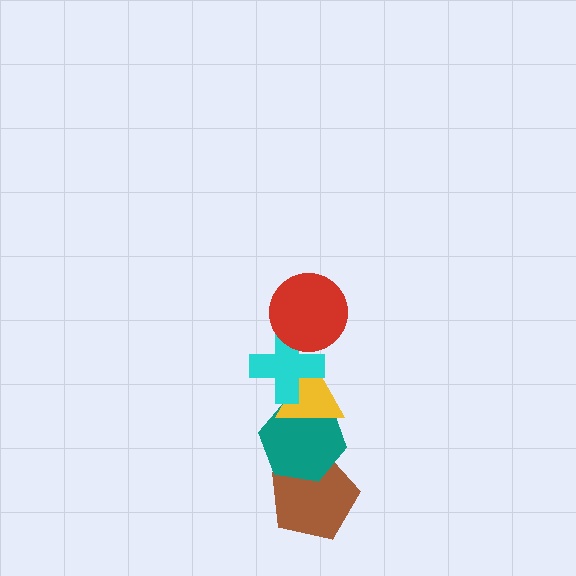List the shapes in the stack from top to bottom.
From top to bottom: the red circle, the cyan cross, the yellow triangle, the teal hexagon, the brown pentagon.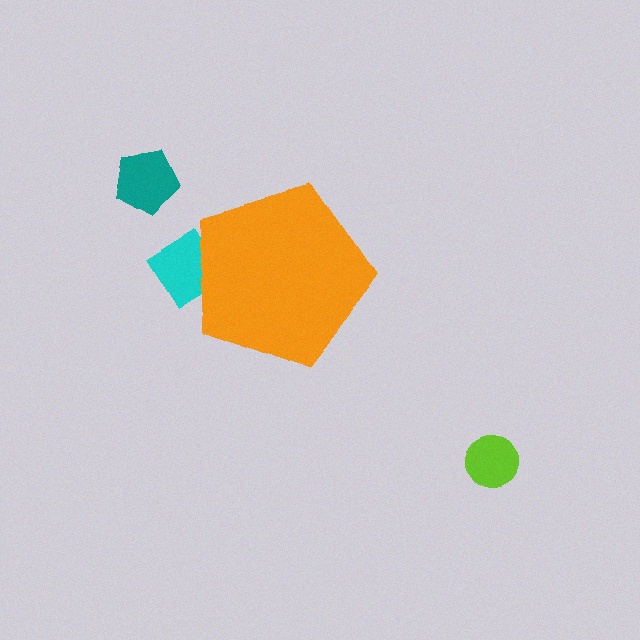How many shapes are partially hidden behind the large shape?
1 shape is partially hidden.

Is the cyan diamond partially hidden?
Yes, the cyan diamond is partially hidden behind the orange pentagon.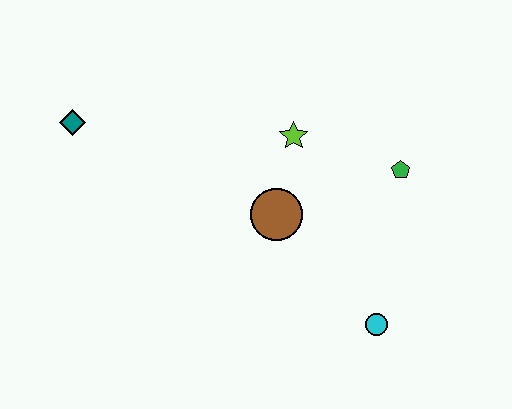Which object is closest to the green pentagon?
The lime star is closest to the green pentagon.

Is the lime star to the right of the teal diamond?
Yes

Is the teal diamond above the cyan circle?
Yes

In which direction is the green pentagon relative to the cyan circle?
The green pentagon is above the cyan circle.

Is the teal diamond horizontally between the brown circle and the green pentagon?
No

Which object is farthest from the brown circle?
The teal diamond is farthest from the brown circle.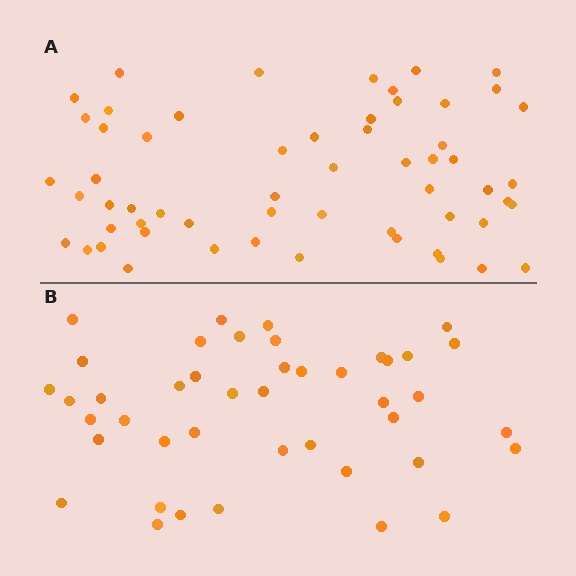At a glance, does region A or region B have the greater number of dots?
Region A (the top region) has more dots.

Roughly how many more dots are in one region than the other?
Region A has approximately 15 more dots than region B.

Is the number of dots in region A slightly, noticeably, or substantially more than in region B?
Region A has noticeably more, but not dramatically so. The ratio is roughly 1.3 to 1.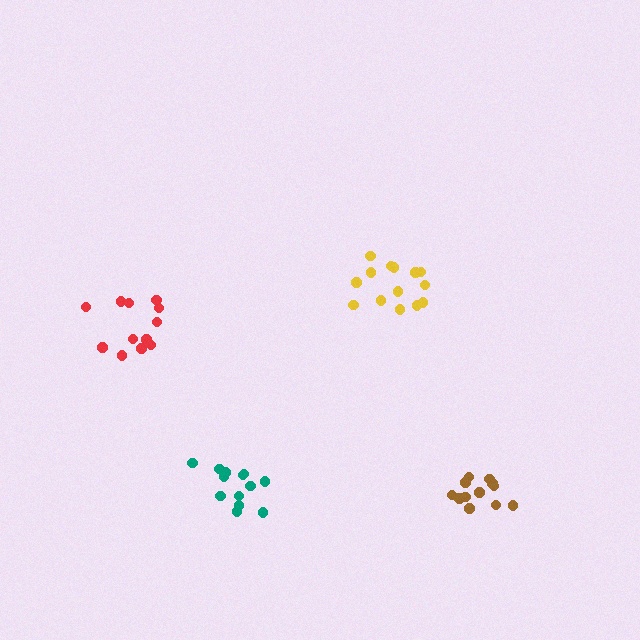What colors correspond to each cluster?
The clusters are colored: yellow, teal, brown, red.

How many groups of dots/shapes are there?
There are 4 groups.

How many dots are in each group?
Group 1: 14 dots, Group 2: 13 dots, Group 3: 12 dots, Group 4: 12 dots (51 total).